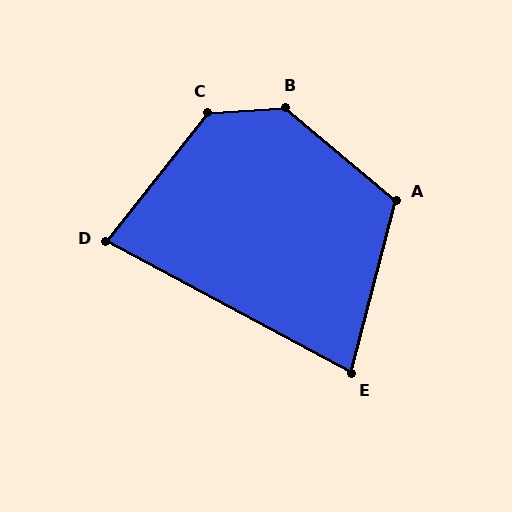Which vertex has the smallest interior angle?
E, at approximately 76 degrees.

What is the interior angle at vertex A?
Approximately 115 degrees (obtuse).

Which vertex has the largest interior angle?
B, at approximately 136 degrees.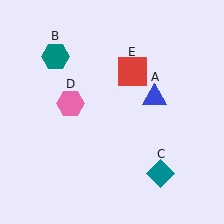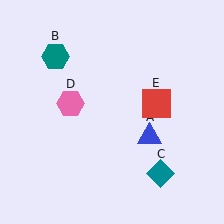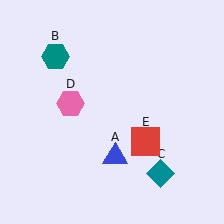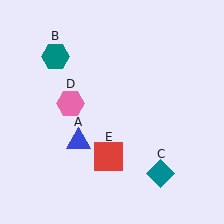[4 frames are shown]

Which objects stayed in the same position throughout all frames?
Teal hexagon (object B) and teal diamond (object C) and pink hexagon (object D) remained stationary.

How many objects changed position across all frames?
2 objects changed position: blue triangle (object A), red square (object E).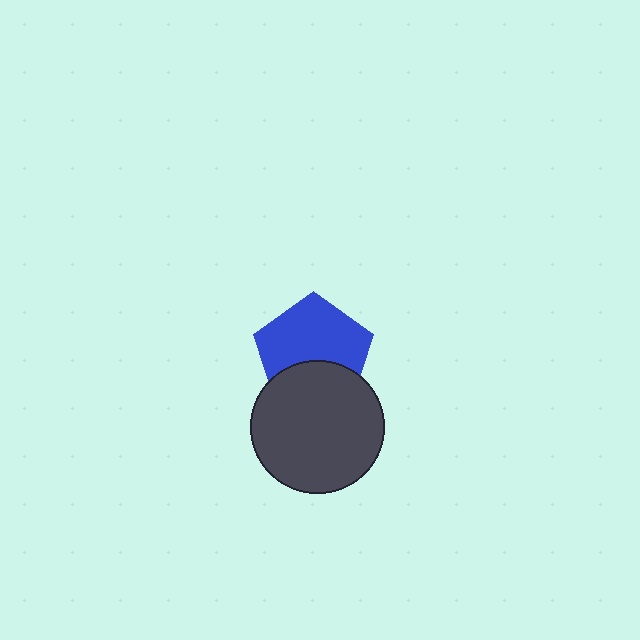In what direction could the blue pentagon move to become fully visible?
The blue pentagon could move up. That would shift it out from behind the dark gray circle entirely.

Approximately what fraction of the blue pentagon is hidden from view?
Roughly 36% of the blue pentagon is hidden behind the dark gray circle.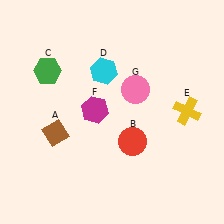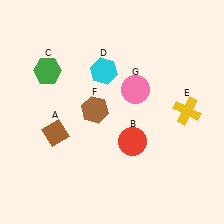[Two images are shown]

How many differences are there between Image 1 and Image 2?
There is 1 difference between the two images.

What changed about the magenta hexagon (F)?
In Image 1, F is magenta. In Image 2, it changed to brown.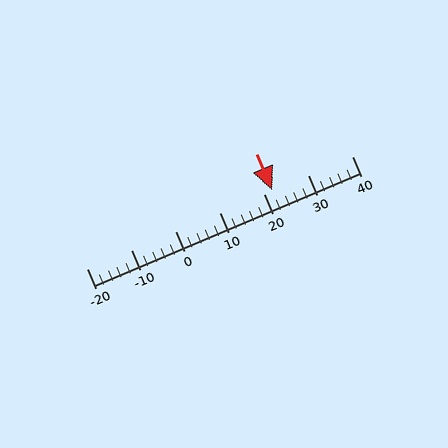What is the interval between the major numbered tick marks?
The major tick marks are spaced 10 units apart.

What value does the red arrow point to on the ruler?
The red arrow points to approximately 22.